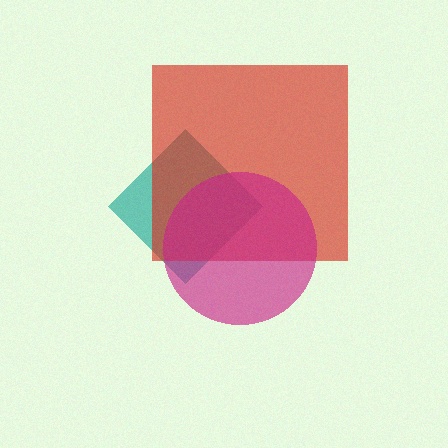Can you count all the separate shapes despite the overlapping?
Yes, there are 3 separate shapes.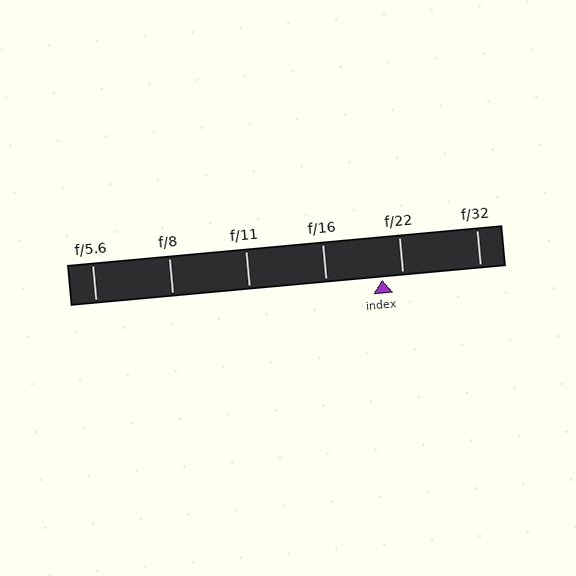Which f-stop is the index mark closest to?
The index mark is closest to f/22.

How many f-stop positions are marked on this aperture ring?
There are 6 f-stop positions marked.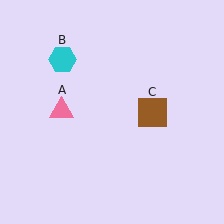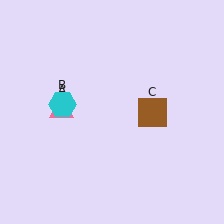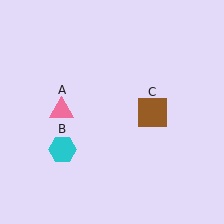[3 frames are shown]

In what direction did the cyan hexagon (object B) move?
The cyan hexagon (object B) moved down.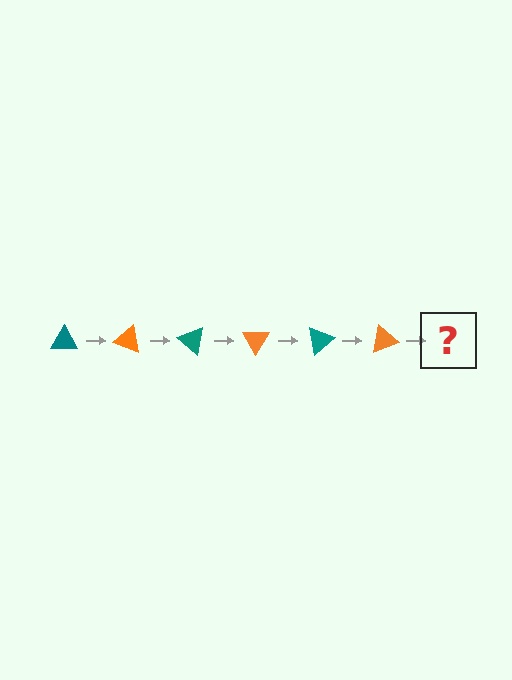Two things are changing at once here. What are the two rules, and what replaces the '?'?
The two rules are that it rotates 20 degrees each step and the color cycles through teal and orange. The '?' should be a teal triangle, rotated 120 degrees from the start.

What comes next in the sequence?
The next element should be a teal triangle, rotated 120 degrees from the start.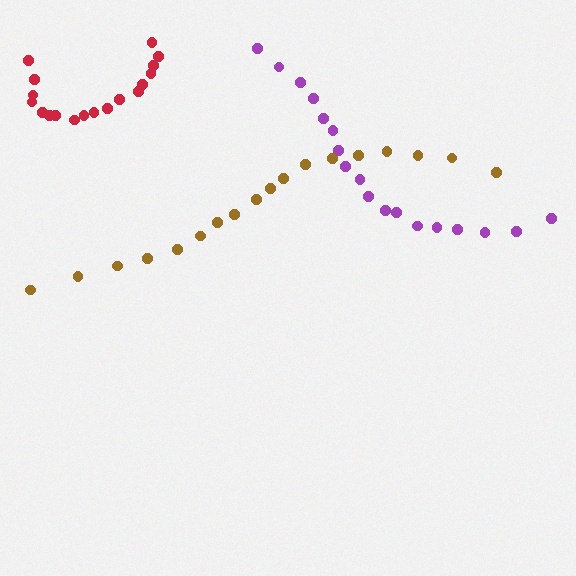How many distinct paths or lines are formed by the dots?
There are 3 distinct paths.